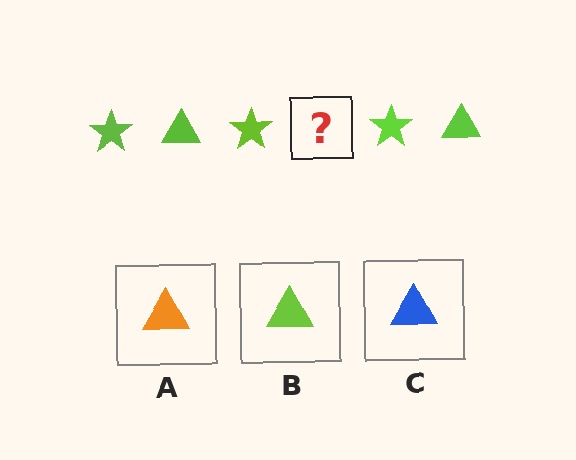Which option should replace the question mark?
Option B.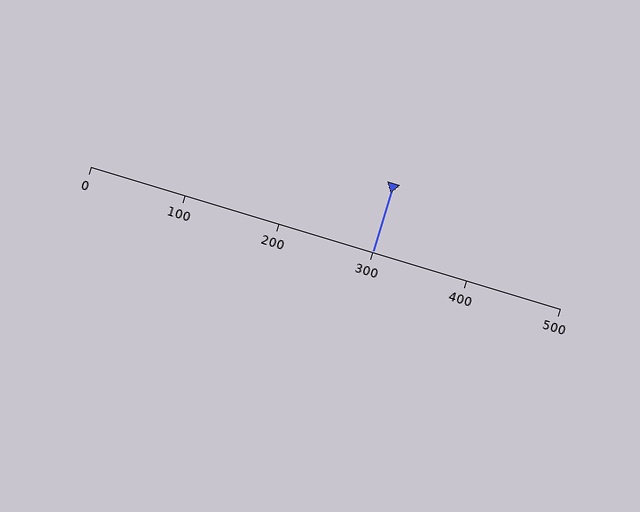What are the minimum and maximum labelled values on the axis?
The axis runs from 0 to 500.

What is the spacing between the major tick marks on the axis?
The major ticks are spaced 100 apart.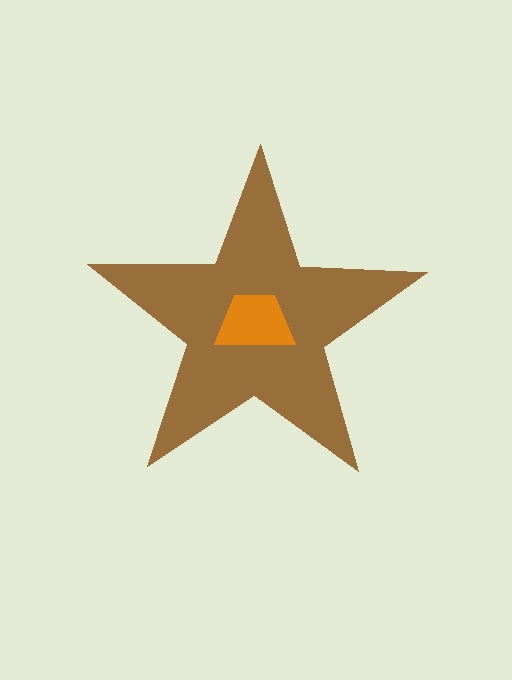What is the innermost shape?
The orange trapezoid.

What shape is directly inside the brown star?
The orange trapezoid.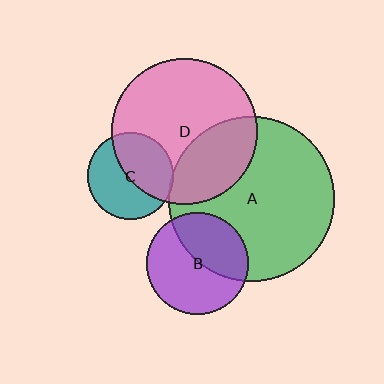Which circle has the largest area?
Circle A (green).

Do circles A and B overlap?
Yes.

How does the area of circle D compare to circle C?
Approximately 2.9 times.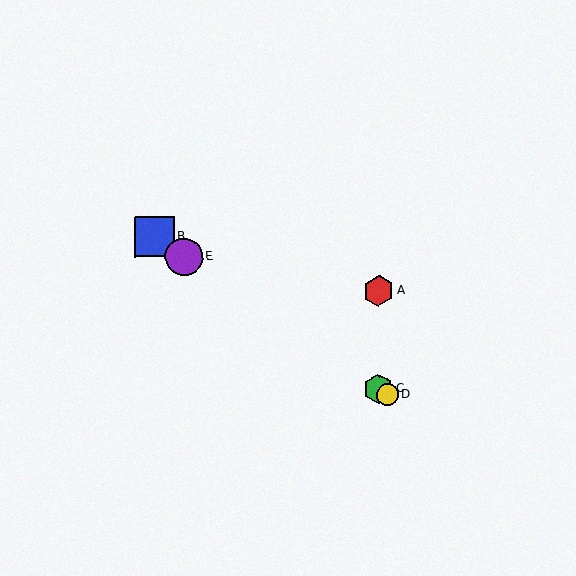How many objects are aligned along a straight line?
4 objects (B, C, D, E) are aligned along a straight line.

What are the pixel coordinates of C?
Object C is at (378, 389).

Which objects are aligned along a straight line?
Objects B, C, D, E are aligned along a straight line.